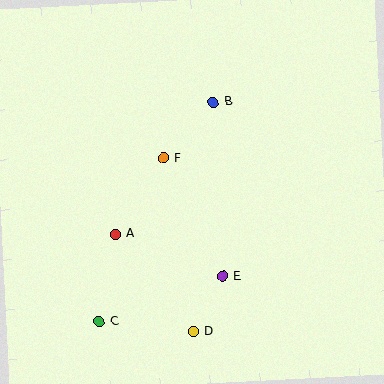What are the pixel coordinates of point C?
Point C is at (99, 322).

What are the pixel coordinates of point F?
Point F is at (163, 158).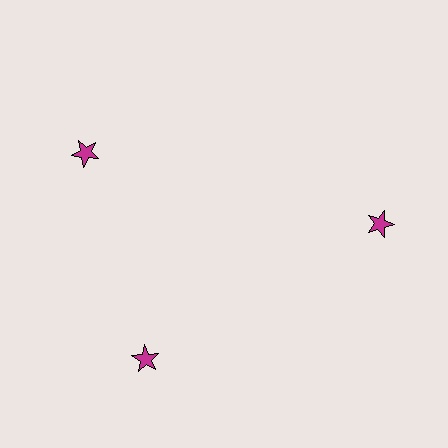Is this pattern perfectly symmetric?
No. The 3 magenta stars are arranged in a ring, but one element near the 11 o'clock position is rotated out of alignment along the ring, breaking the 3-fold rotational symmetry.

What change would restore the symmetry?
The symmetry would be restored by rotating it back into even spacing with its neighbors so that all 3 stars sit at equal angles and equal distance from the center.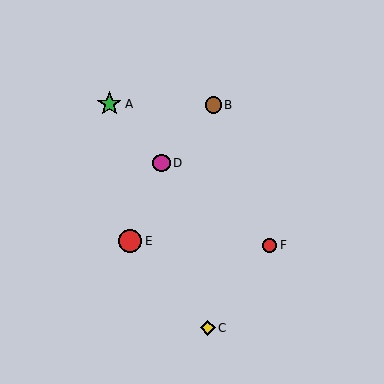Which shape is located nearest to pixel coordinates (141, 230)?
The red circle (labeled E) at (130, 241) is nearest to that location.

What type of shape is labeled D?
Shape D is a magenta circle.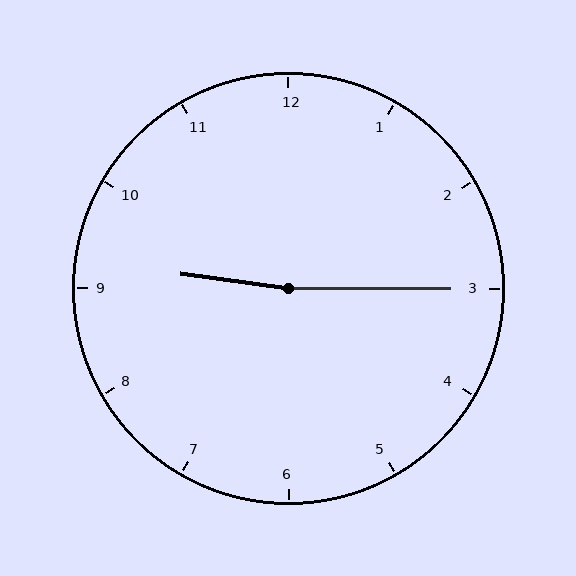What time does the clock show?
9:15.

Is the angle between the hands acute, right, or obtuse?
It is obtuse.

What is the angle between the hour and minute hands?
Approximately 172 degrees.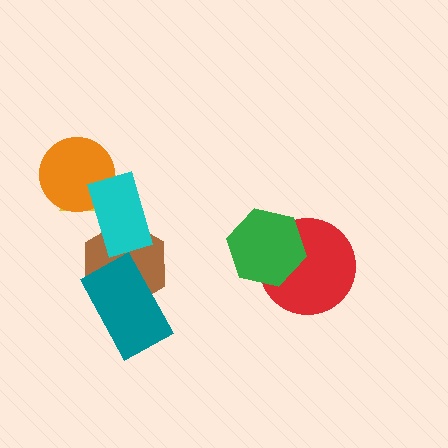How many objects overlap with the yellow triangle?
2 objects overlap with the yellow triangle.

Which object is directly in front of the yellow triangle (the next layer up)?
The orange circle is directly in front of the yellow triangle.